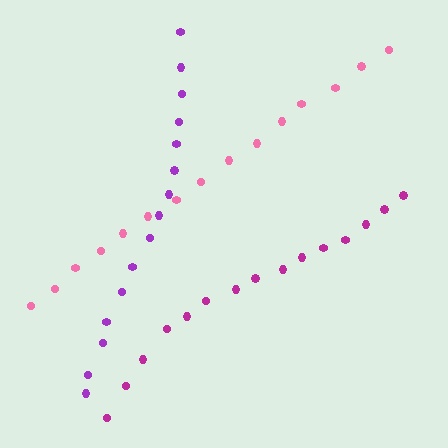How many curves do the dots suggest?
There are 3 distinct paths.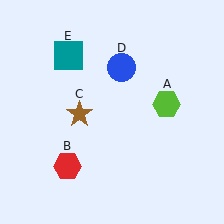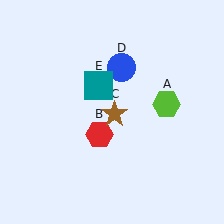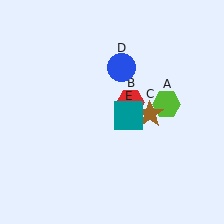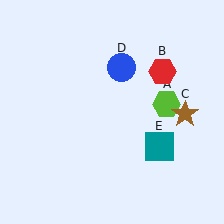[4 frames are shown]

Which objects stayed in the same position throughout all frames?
Lime hexagon (object A) and blue circle (object D) remained stationary.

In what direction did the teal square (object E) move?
The teal square (object E) moved down and to the right.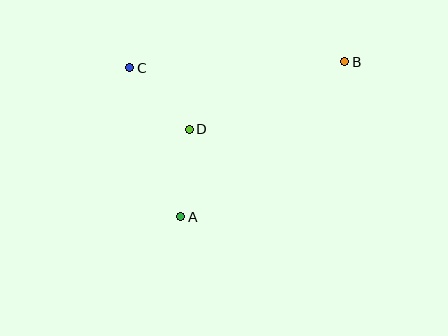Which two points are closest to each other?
Points C and D are closest to each other.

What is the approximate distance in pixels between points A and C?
The distance between A and C is approximately 157 pixels.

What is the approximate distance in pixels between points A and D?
The distance between A and D is approximately 88 pixels.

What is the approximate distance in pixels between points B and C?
The distance between B and C is approximately 215 pixels.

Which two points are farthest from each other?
Points A and B are farthest from each other.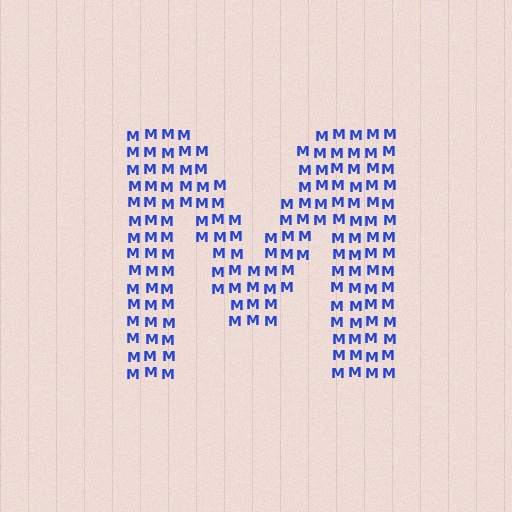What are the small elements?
The small elements are letter M's.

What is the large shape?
The large shape is the letter M.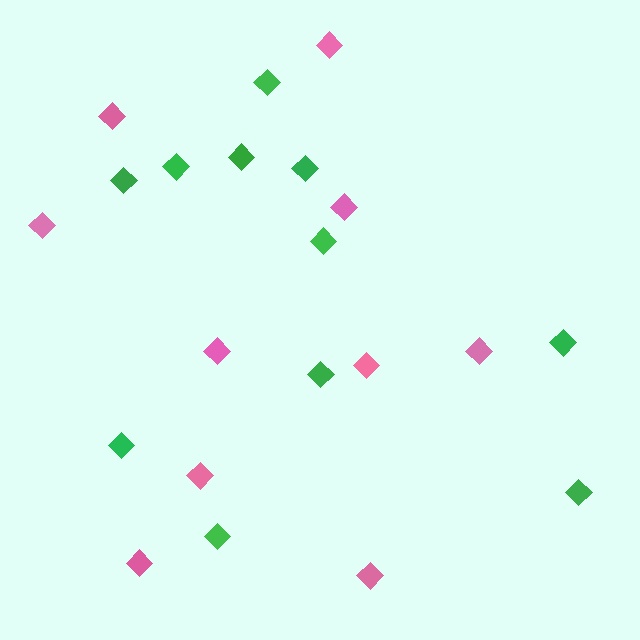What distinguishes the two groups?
There are 2 groups: one group of pink diamonds (10) and one group of green diamonds (11).